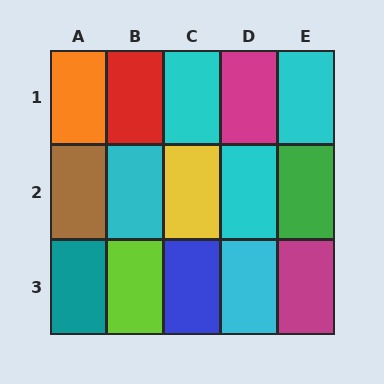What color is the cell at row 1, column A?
Orange.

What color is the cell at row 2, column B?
Cyan.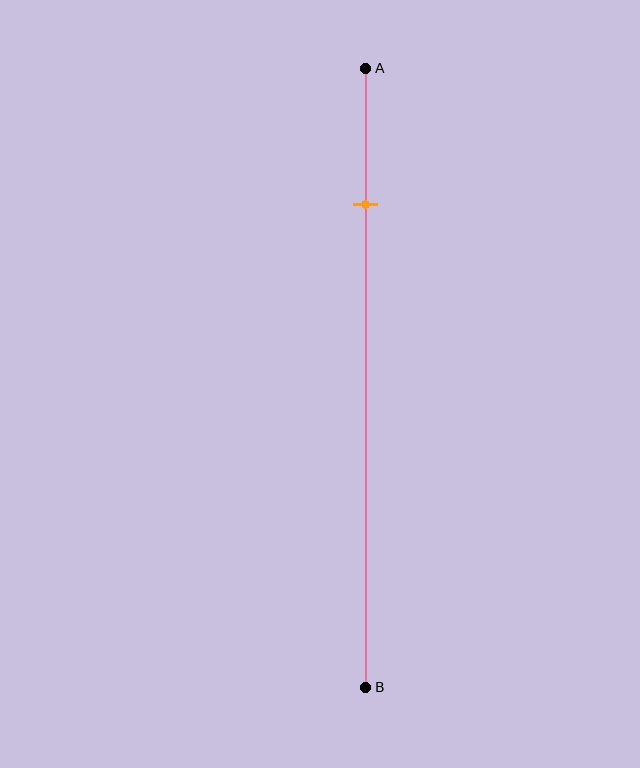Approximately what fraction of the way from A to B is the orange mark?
The orange mark is approximately 20% of the way from A to B.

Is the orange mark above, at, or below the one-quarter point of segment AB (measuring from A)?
The orange mark is approximately at the one-quarter point of segment AB.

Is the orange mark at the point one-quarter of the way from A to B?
Yes, the mark is approximately at the one-quarter point.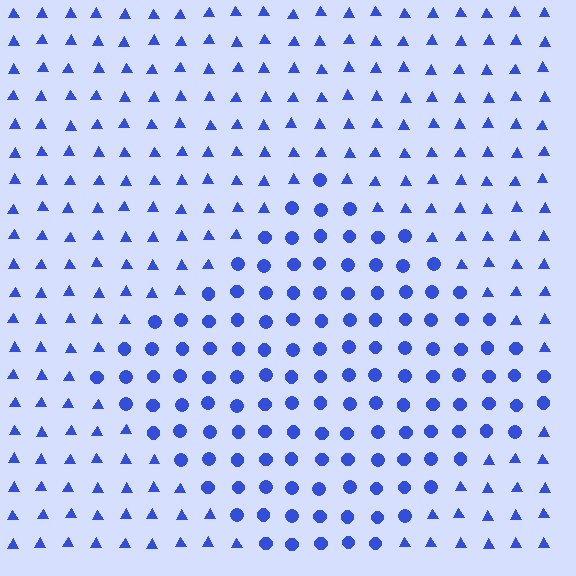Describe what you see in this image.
The image is filled with small blue elements arranged in a uniform grid. A diamond-shaped region contains circles, while the surrounding area contains triangles. The boundary is defined purely by the change in element shape.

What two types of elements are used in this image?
The image uses circles inside the diamond region and triangles outside it.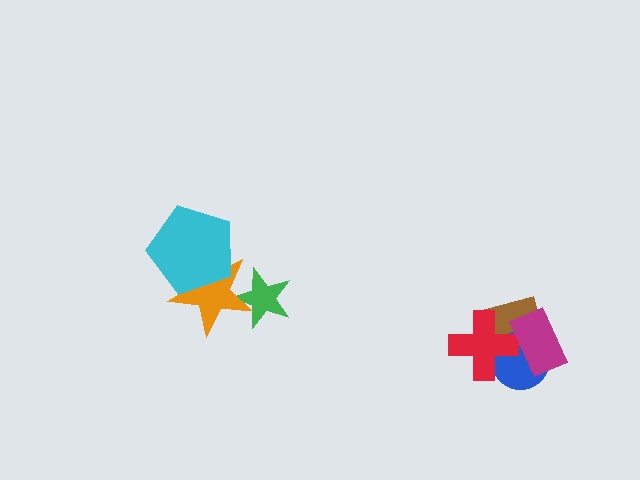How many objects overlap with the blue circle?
3 objects overlap with the blue circle.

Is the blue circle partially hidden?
Yes, it is partially covered by another shape.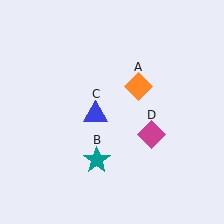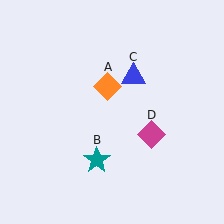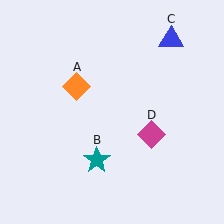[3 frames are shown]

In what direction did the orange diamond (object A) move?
The orange diamond (object A) moved left.